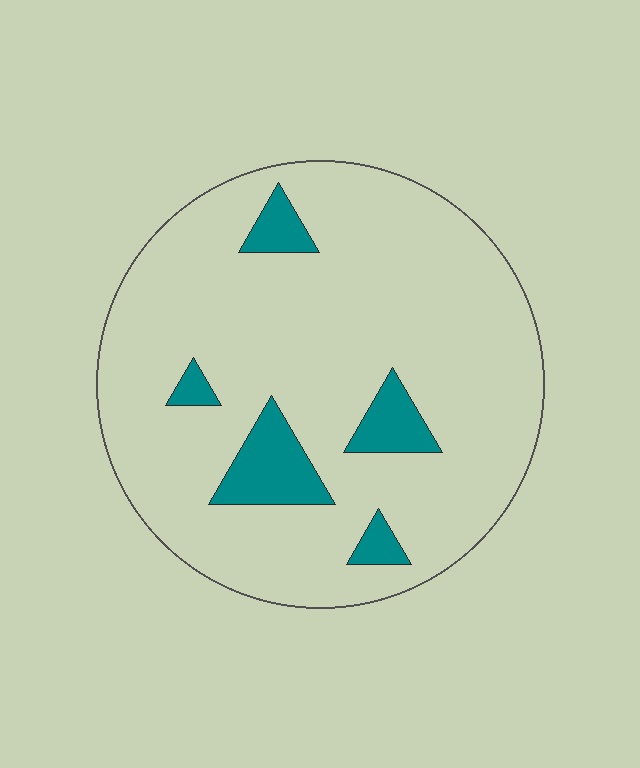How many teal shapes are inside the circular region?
5.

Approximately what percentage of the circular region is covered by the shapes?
Approximately 10%.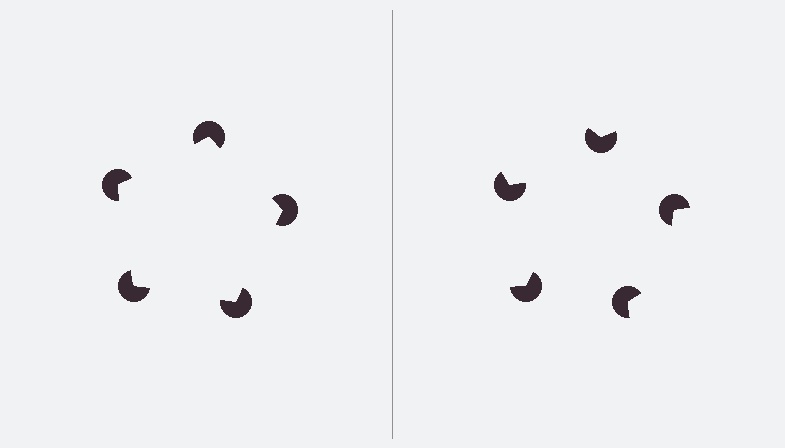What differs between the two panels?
The pac-man discs are positioned identically on both sides; only the wedge orientations differ. On the left they align to a pentagon; on the right they are misaligned.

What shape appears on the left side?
An illusory pentagon.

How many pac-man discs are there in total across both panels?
10 — 5 on each side.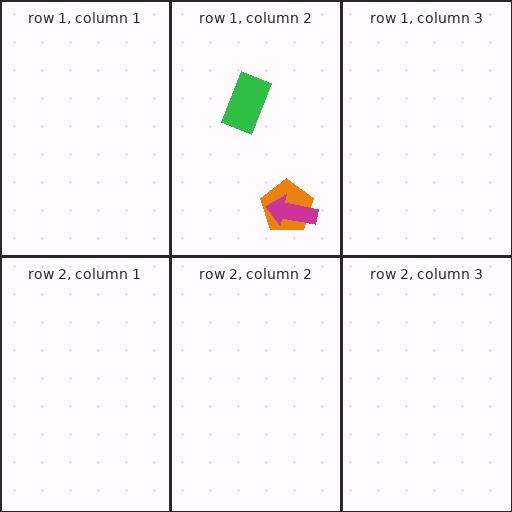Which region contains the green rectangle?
The row 1, column 2 region.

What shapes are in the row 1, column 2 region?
The orange pentagon, the green rectangle, the magenta arrow.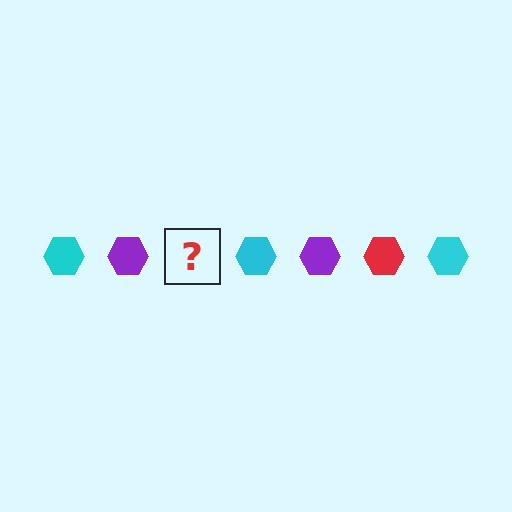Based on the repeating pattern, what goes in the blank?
The blank should be a red hexagon.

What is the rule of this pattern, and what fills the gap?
The rule is that the pattern cycles through cyan, purple, red hexagons. The gap should be filled with a red hexagon.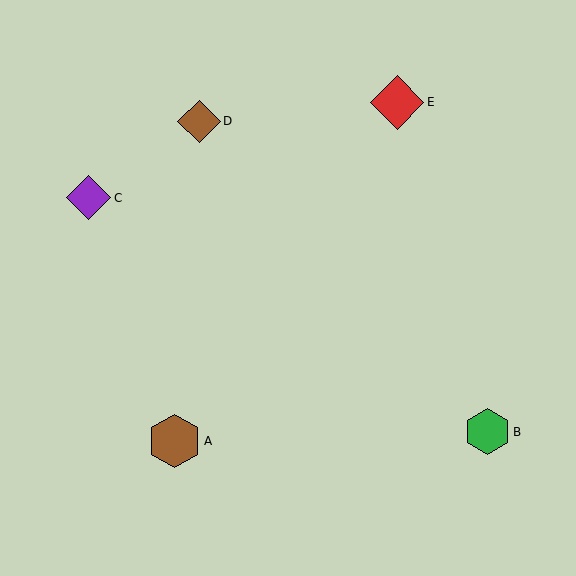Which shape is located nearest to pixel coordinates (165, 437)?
The brown hexagon (labeled A) at (174, 441) is nearest to that location.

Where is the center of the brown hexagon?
The center of the brown hexagon is at (174, 441).